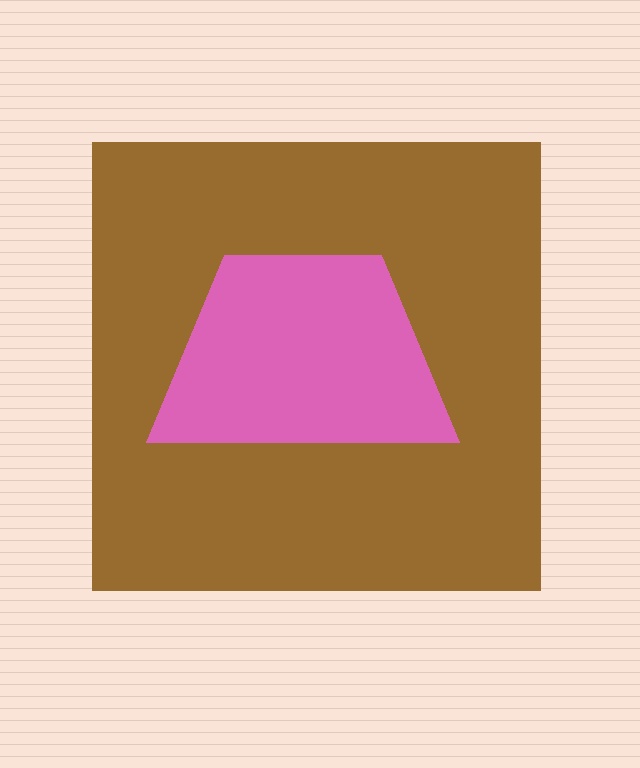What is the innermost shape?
The pink trapezoid.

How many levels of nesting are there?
2.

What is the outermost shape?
The brown square.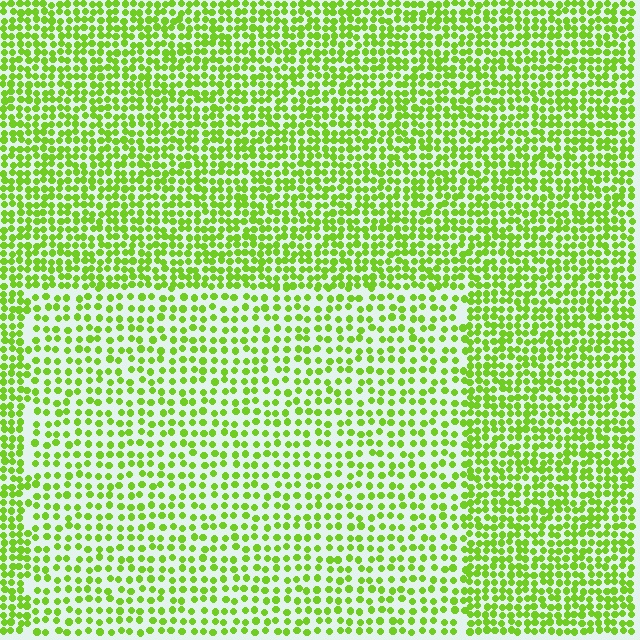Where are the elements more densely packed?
The elements are more densely packed outside the rectangle boundary.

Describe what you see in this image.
The image contains small lime elements arranged at two different densities. A rectangle-shaped region is visible where the elements are less densely packed than the surrounding area.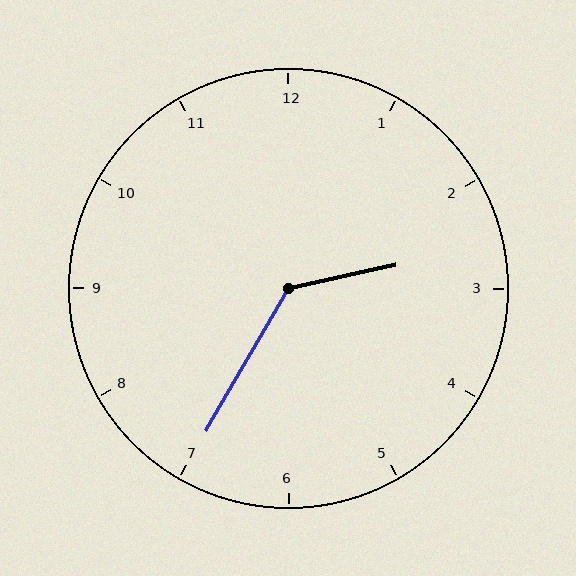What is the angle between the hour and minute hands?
Approximately 132 degrees.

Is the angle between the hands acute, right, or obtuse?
It is obtuse.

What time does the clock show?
2:35.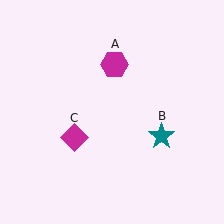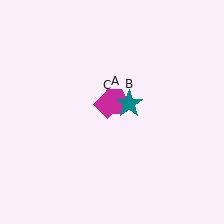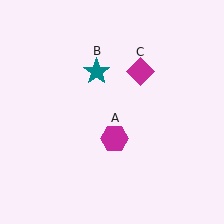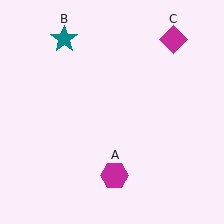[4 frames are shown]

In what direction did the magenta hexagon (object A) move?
The magenta hexagon (object A) moved down.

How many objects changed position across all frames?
3 objects changed position: magenta hexagon (object A), teal star (object B), magenta diamond (object C).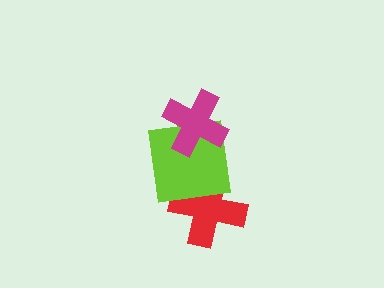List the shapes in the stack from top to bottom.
From top to bottom: the magenta cross, the lime square, the red cross.